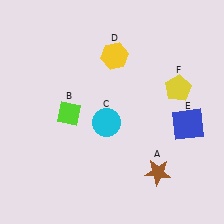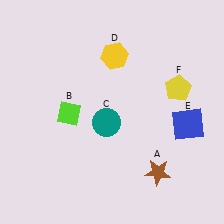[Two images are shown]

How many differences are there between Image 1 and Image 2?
There is 1 difference between the two images.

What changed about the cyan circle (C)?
In Image 1, C is cyan. In Image 2, it changed to teal.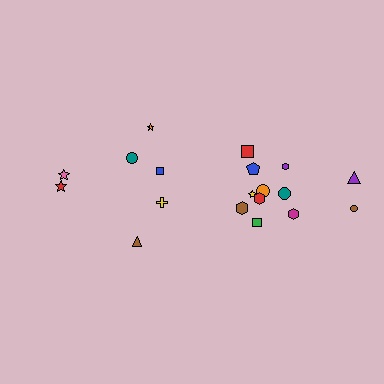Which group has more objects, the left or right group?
The right group.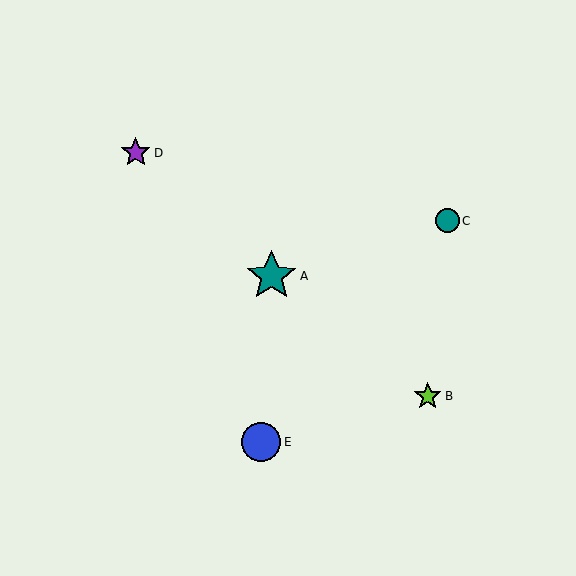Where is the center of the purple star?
The center of the purple star is at (136, 153).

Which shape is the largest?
The teal star (labeled A) is the largest.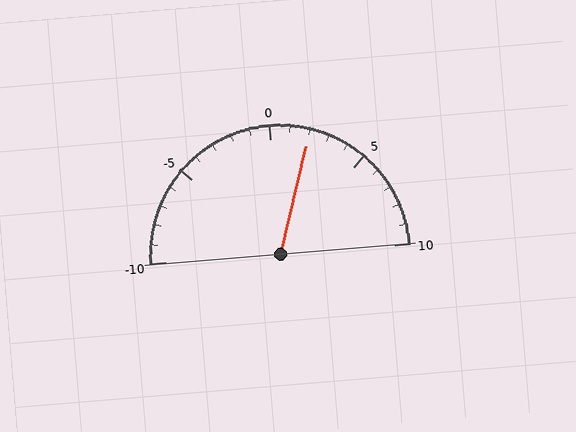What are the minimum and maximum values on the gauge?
The gauge ranges from -10 to 10.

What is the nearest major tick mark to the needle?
The nearest major tick mark is 0.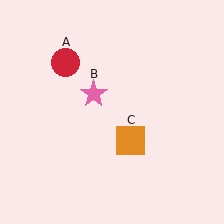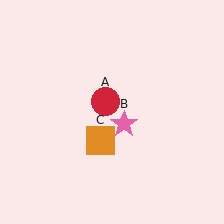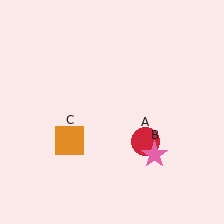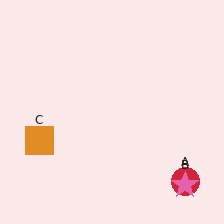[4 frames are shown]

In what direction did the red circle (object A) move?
The red circle (object A) moved down and to the right.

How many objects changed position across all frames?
3 objects changed position: red circle (object A), pink star (object B), orange square (object C).